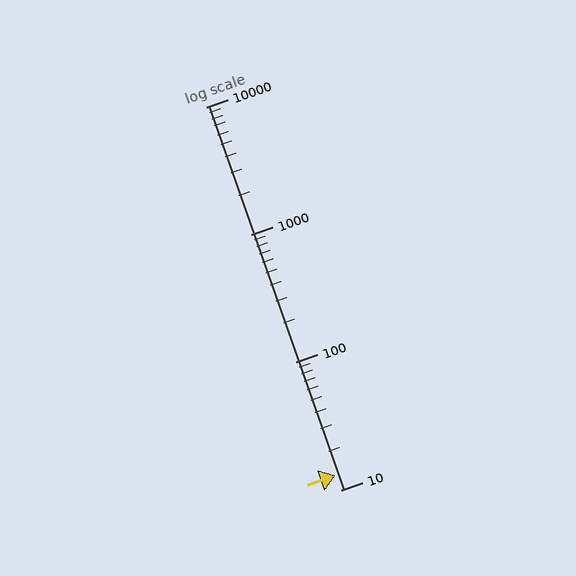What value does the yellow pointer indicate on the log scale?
The pointer indicates approximately 13.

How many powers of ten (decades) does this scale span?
The scale spans 3 decades, from 10 to 10000.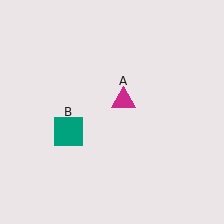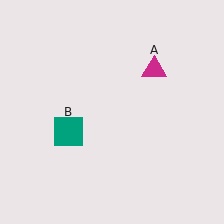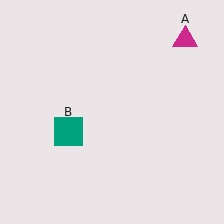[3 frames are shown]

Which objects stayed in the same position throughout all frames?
Teal square (object B) remained stationary.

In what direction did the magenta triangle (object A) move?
The magenta triangle (object A) moved up and to the right.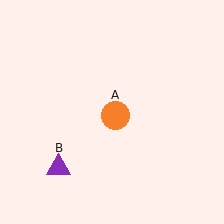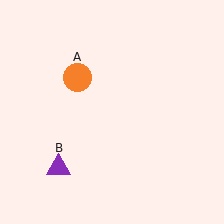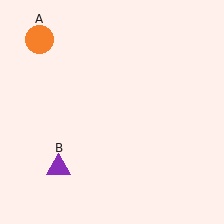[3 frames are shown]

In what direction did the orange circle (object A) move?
The orange circle (object A) moved up and to the left.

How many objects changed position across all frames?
1 object changed position: orange circle (object A).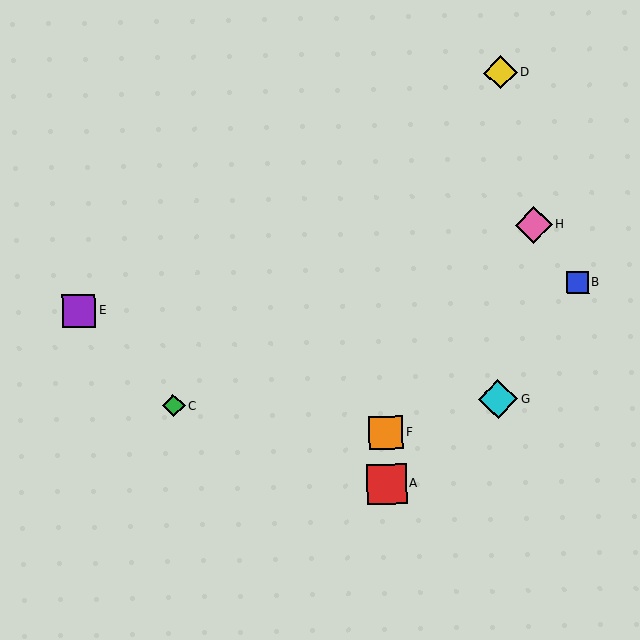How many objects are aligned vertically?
2 objects (A, F) are aligned vertically.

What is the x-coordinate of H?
Object H is at x≈534.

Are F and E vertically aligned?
No, F is at x≈386 and E is at x≈79.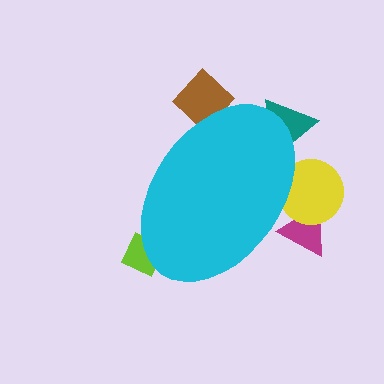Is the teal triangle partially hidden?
Yes, the teal triangle is partially hidden behind the cyan ellipse.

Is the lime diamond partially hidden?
Yes, the lime diamond is partially hidden behind the cyan ellipse.